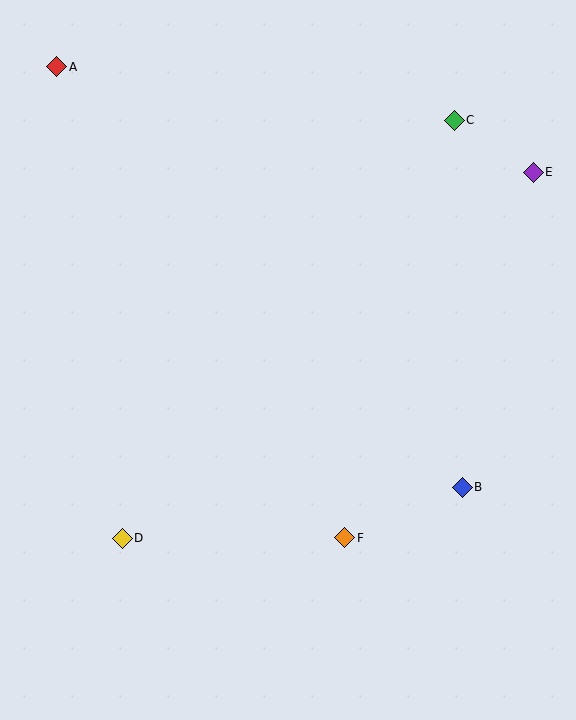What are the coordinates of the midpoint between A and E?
The midpoint between A and E is at (295, 119).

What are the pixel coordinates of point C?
Point C is at (454, 120).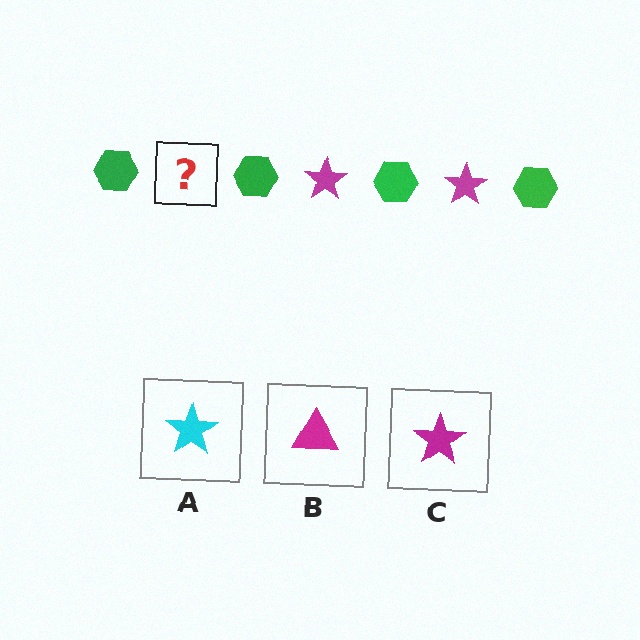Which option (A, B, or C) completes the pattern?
C.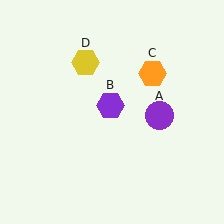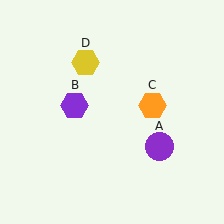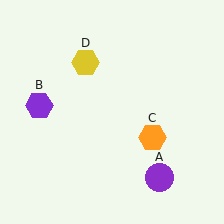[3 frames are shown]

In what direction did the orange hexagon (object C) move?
The orange hexagon (object C) moved down.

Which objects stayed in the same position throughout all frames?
Yellow hexagon (object D) remained stationary.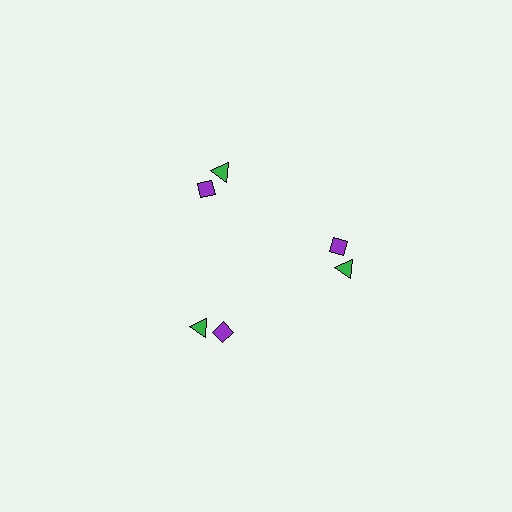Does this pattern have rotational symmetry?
Yes, this pattern has 3-fold rotational symmetry. It looks the same after rotating 120 degrees around the center.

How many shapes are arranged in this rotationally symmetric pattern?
There are 6 shapes, arranged in 3 groups of 2.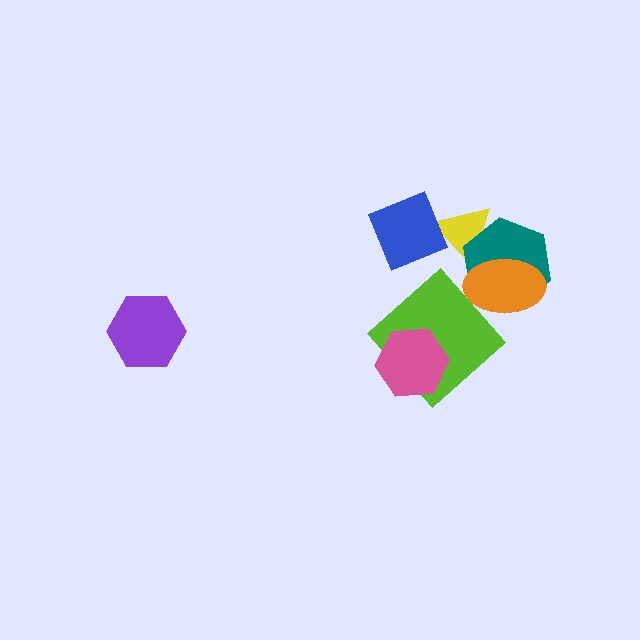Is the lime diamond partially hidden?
Yes, it is partially covered by another shape.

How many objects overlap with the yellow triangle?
3 objects overlap with the yellow triangle.